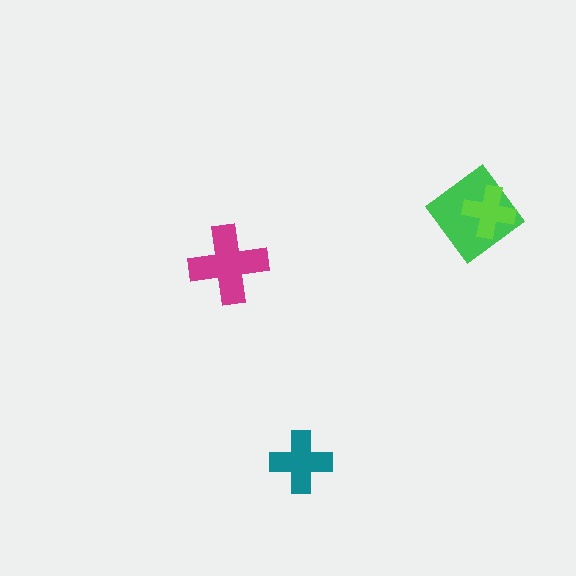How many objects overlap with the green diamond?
1 object overlaps with the green diamond.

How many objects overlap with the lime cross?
1 object overlaps with the lime cross.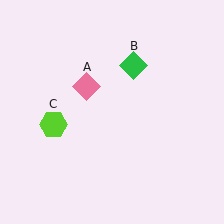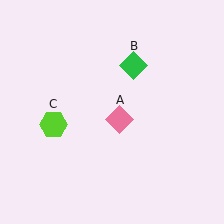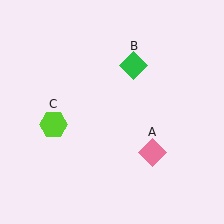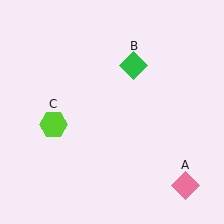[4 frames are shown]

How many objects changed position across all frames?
1 object changed position: pink diamond (object A).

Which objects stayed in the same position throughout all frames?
Green diamond (object B) and lime hexagon (object C) remained stationary.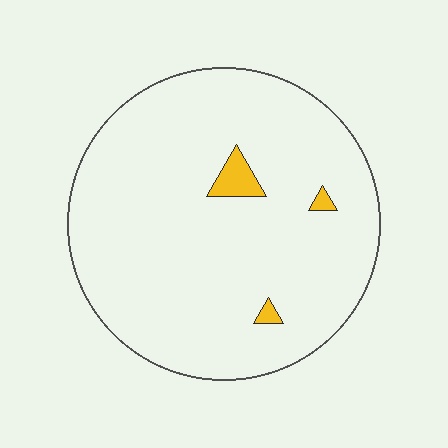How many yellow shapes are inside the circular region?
3.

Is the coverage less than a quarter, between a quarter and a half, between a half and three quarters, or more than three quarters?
Less than a quarter.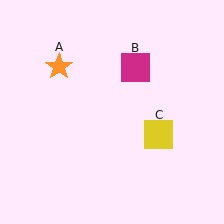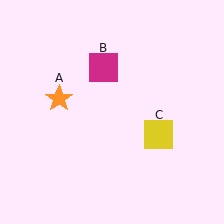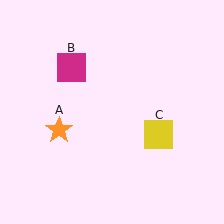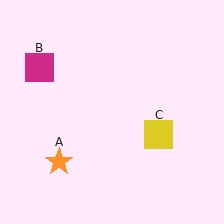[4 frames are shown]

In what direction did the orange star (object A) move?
The orange star (object A) moved down.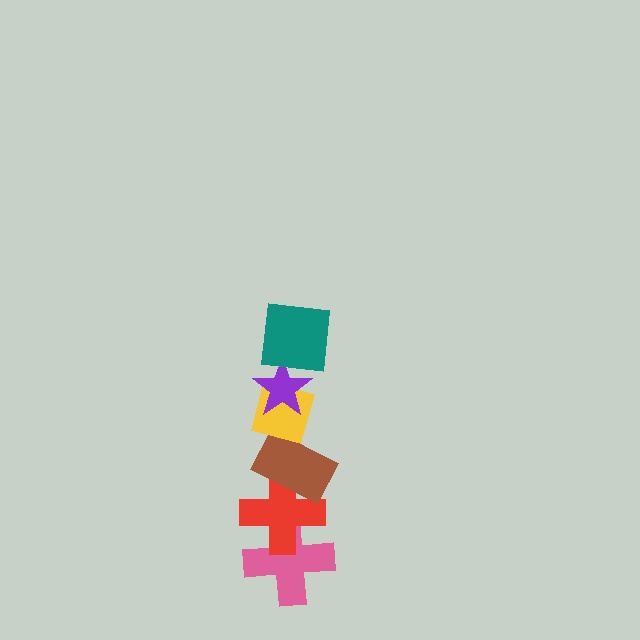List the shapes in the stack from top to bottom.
From top to bottom: the teal square, the purple star, the yellow diamond, the brown rectangle, the red cross, the pink cross.